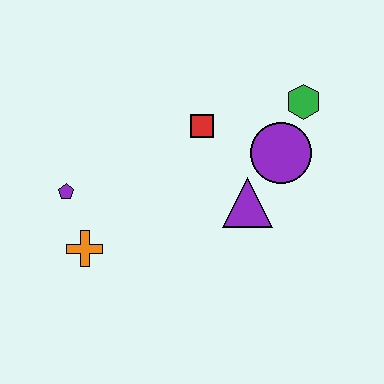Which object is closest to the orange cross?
The purple pentagon is closest to the orange cross.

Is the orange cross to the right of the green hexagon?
No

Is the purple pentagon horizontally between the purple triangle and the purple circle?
No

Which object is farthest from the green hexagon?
The orange cross is farthest from the green hexagon.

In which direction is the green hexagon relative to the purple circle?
The green hexagon is above the purple circle.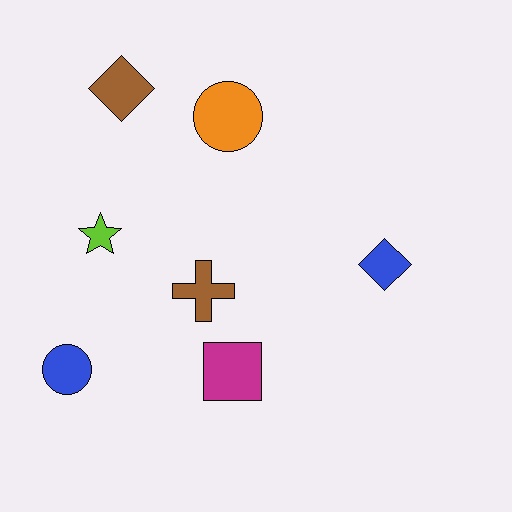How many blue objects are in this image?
There are 2 blue objects.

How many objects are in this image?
There are 7 objects.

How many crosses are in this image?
There is 1 cross.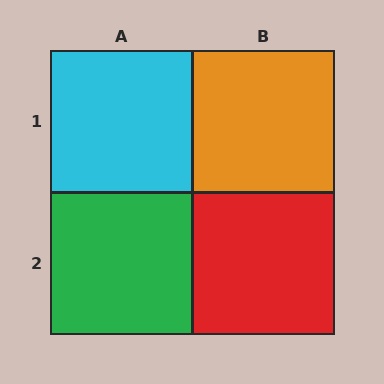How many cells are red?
1 cell is red.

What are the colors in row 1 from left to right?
Cyan, orange.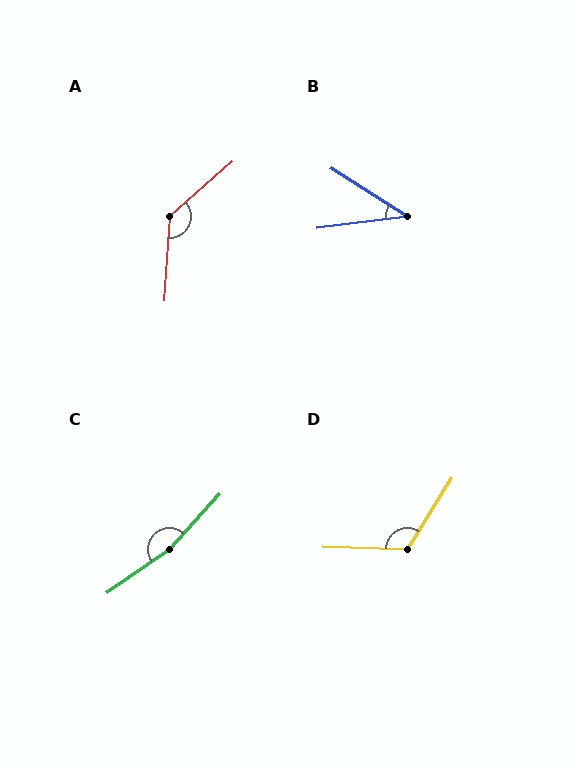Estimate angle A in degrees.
Approximately 135 degrees.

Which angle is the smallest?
B, at approximately 40 degrees.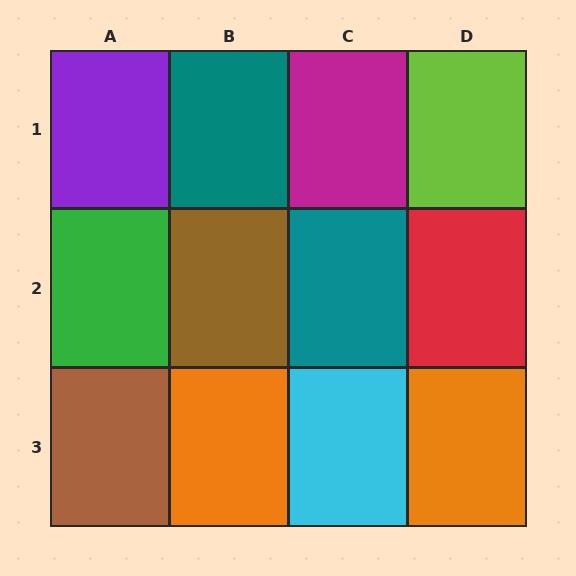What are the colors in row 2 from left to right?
Green, brown, teal, red.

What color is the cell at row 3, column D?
Orange.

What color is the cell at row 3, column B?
Orange.